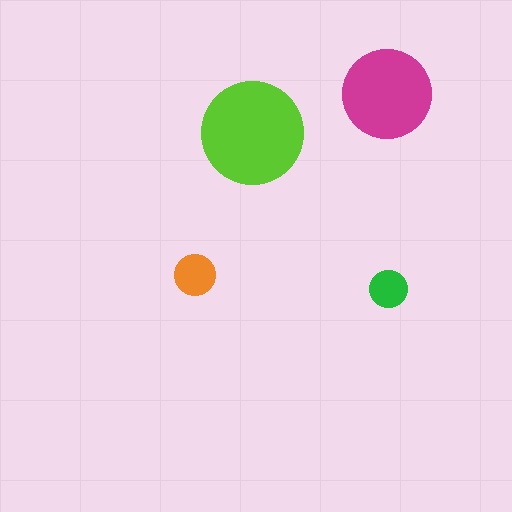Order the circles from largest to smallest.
the lime one, the magenta one, the orange one, the green one.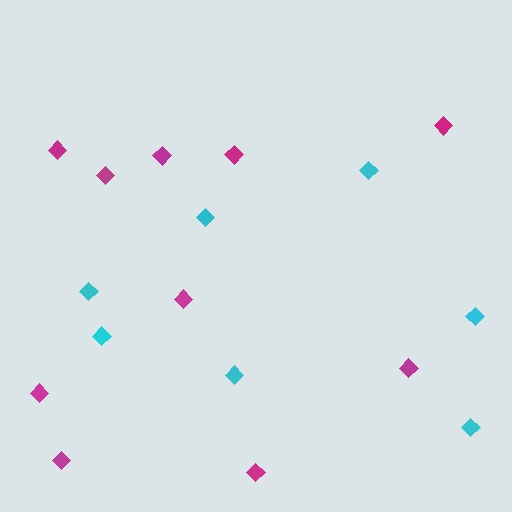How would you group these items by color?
There are 2 groups: one group of cyan diamonds (7) and one group of magenta diamonds (10).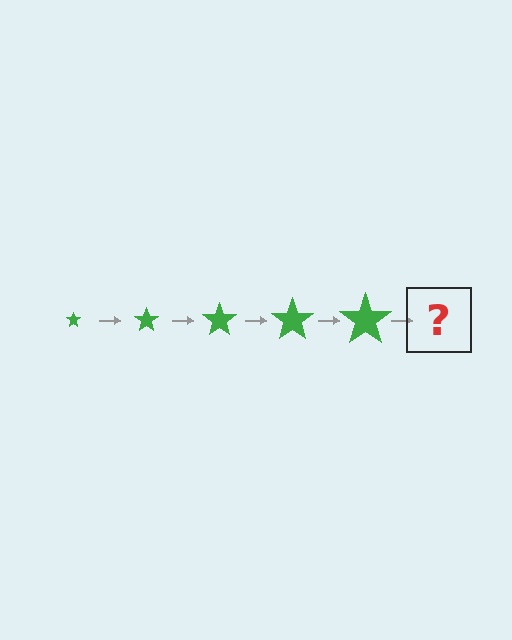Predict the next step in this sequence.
The next step is a green star, larger than the previous one.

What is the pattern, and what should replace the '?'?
The pattern is that the star gets progressively larger each step. The '?' should be a green star, larger than the previous one.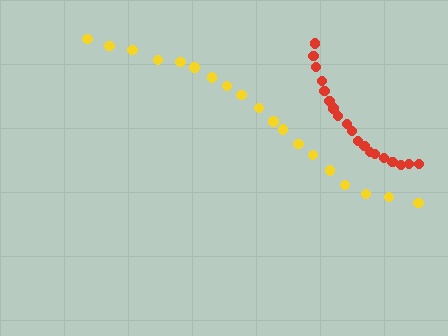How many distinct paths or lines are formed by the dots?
There are 2 distinct paths.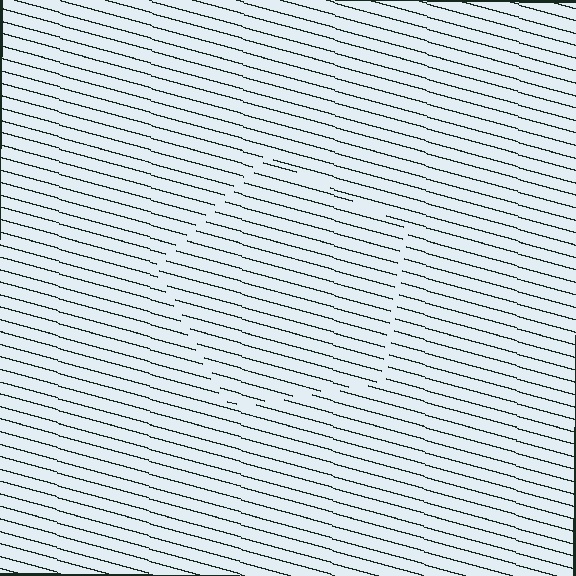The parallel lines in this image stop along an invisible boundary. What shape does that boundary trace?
An illusory pentagon. The interior of the shape contains the same grating, shifted by half a period — the contour is defined by the phase discontinuity where line-ends from the inner and outer gratings abut.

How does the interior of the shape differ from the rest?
The interior of the shape contains the same grating, shifted by half a period — the contour is defined by the phase discontinuity where line-ends from the inner and outer gratings abut.